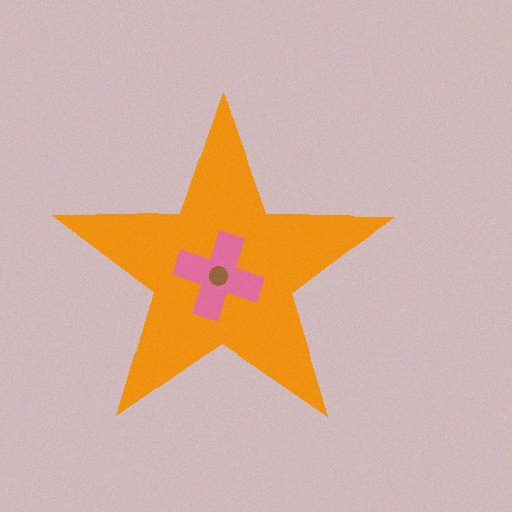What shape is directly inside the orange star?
The pink cross.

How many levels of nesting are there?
3.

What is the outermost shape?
The orange star.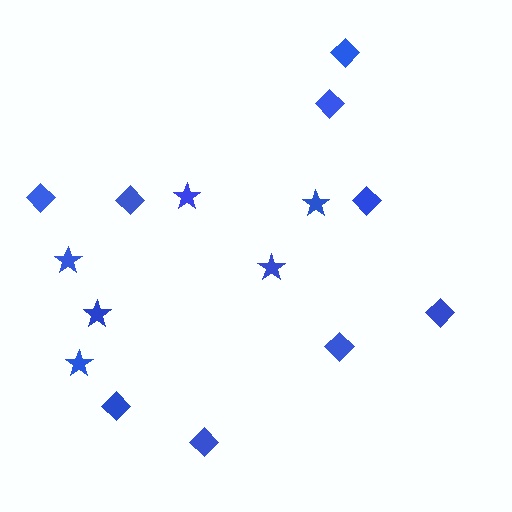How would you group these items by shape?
There are 2 groups: one group of stars (6) and one group of diamonds (9).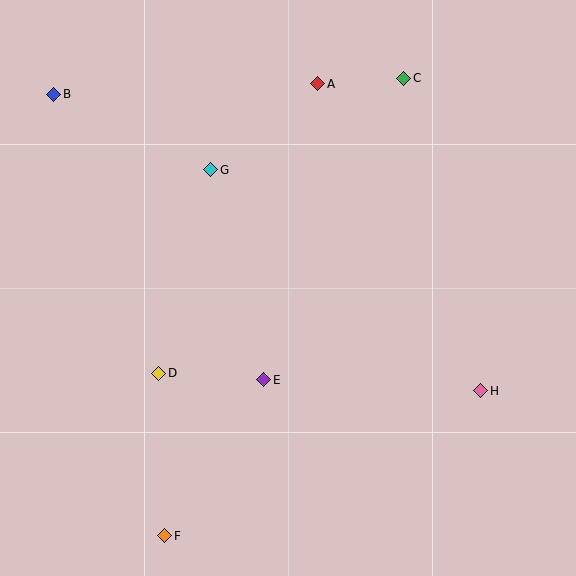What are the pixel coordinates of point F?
Point F is at (165, 536).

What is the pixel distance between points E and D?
The distance between E and D is 106 pixels.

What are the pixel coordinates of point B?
Point B is at (54, 94).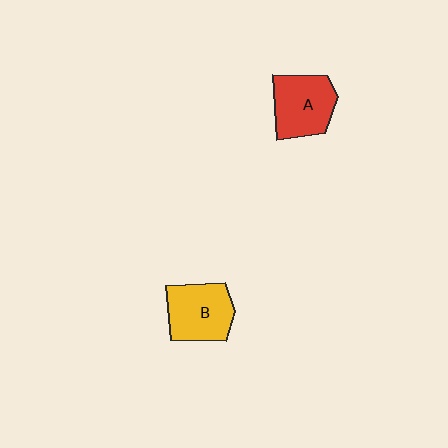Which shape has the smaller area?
Shape A (red).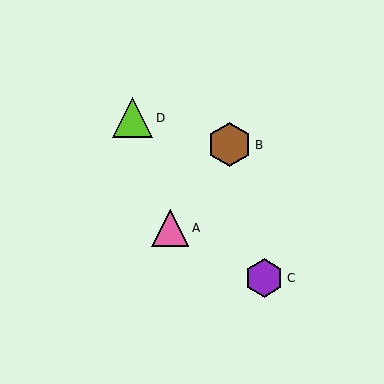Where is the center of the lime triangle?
The center of the lime triangle is at (133, 118).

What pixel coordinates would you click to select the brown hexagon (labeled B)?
Click at (230, 145) to select the brown hexagon B.